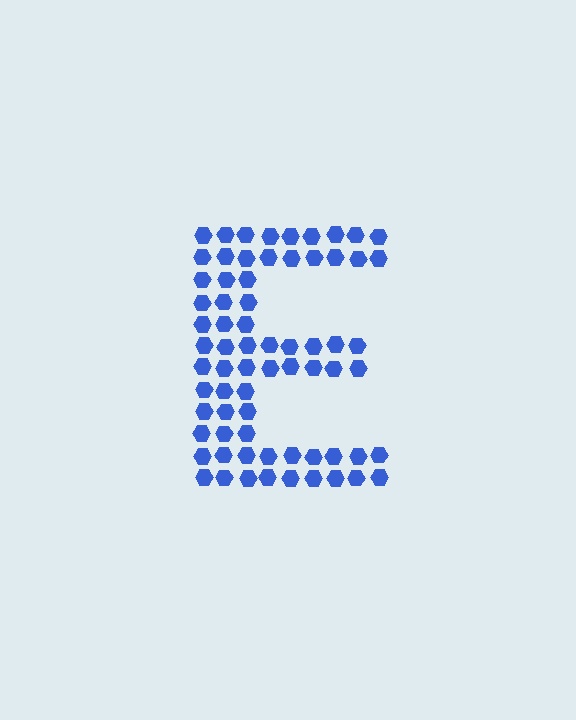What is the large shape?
The large shape is the letter E.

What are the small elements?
The small elements are hexagons.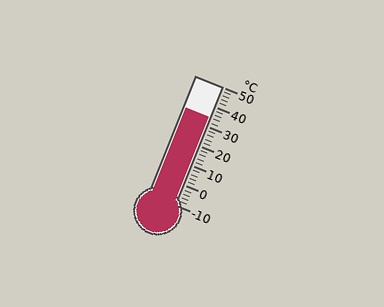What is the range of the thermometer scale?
The thermometer scale ranges from -10°C to 50°C.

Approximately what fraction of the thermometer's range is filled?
The thermometer is filled to approximately 75% of its range.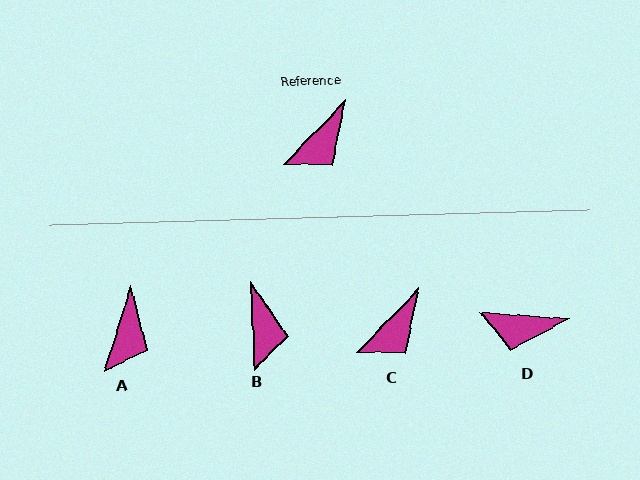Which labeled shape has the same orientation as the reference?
C.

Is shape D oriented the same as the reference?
No, it is off by about 51 degrees.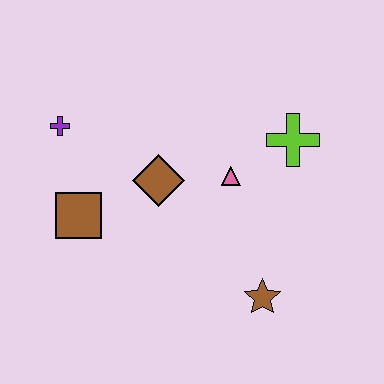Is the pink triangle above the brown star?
Yes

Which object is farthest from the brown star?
The purple cross is farthest from the brown star.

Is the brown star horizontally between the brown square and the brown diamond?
No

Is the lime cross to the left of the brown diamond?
No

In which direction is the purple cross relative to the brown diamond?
The purple cross is to the left of the brown diamond.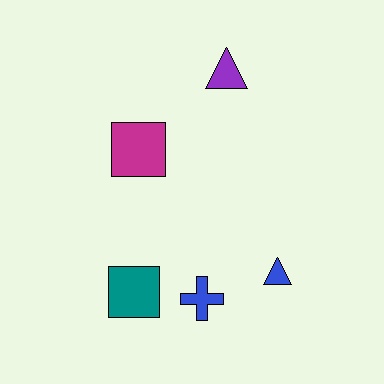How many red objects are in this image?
There are no red objects.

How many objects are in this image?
There are 5 objects.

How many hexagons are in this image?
There are no hexagons.